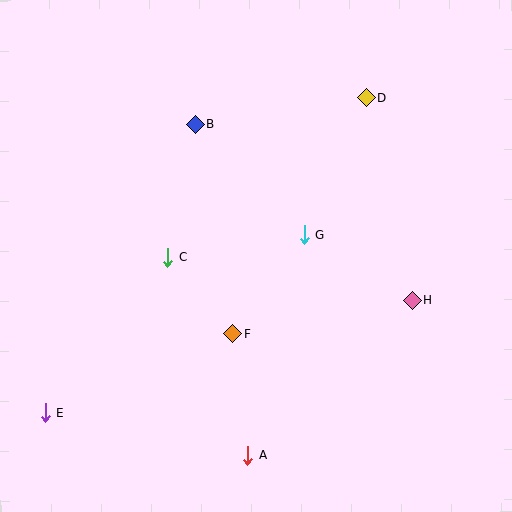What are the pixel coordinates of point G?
Point G is at (304, 235).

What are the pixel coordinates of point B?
Point B is at (195, 124).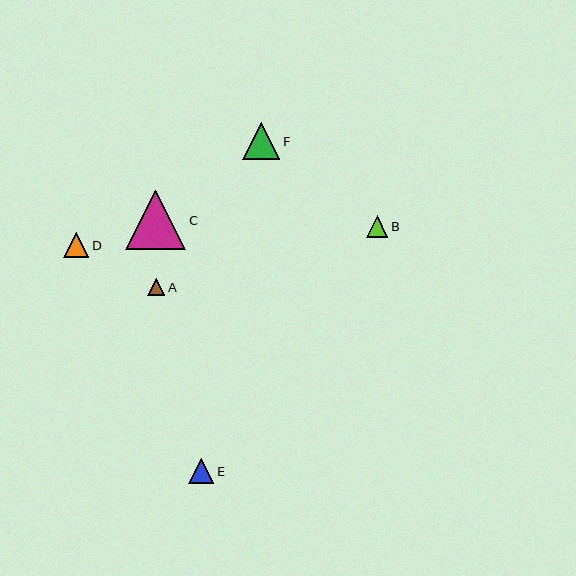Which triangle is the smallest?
Triangle A is the smallest with a size of approximately 17 pixels.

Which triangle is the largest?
Triangle C is the largest with a size of approximately 60 pixels.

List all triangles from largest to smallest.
From largest to smallest: C, F, E, D, B, A.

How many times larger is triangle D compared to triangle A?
Triangle D is approximately 1.5 times the size of triangle A.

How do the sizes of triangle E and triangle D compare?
Triangle E and triangle D are approximately the same size.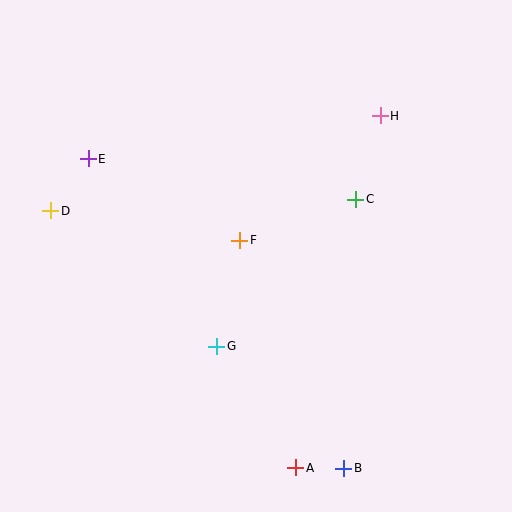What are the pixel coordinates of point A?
Point A is at (296, 468).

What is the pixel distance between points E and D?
The distance between E and D is 64 pixels.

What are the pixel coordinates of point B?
Point B is at (344, 468).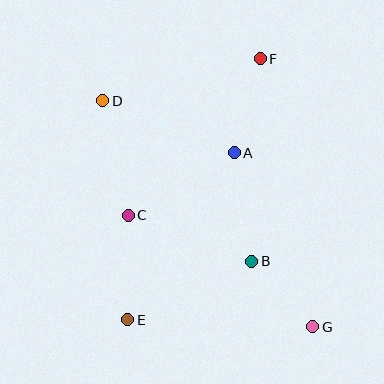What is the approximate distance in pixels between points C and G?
The distance between C and G is approximately 216 pixels.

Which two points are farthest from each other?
Points D and G are farthest from each other.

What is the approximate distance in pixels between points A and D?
The distance between A and D is approximately 141 pixels.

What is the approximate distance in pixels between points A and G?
The distance between A and G is approximately 191 pixels.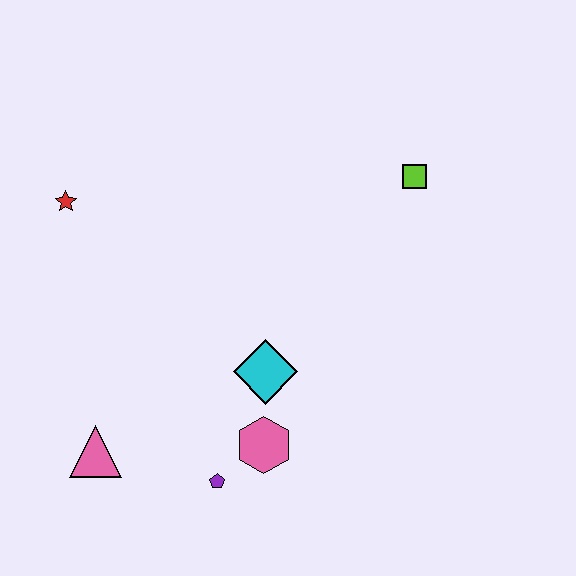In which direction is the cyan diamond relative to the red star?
The cyan diamond is to the right of the red star.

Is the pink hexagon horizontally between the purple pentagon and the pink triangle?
No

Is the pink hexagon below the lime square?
Yes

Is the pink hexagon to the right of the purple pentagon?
Yes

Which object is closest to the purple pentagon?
The pink hexagon is closest to the purple pentagon.